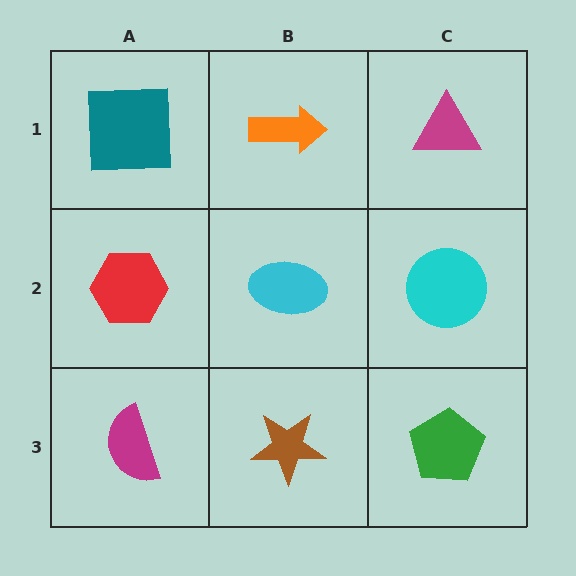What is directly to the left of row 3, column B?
A magenta semicircle.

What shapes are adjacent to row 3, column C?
A cyan circle (row 2, column C), a brown star (row 3, column B).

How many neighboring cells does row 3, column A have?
2.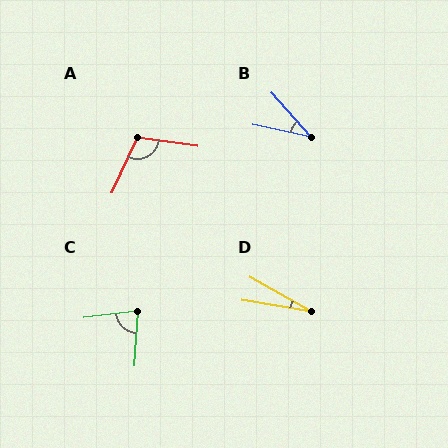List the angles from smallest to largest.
D (19°), B (36°), C (80°), A (107°).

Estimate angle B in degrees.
Approximately 36 degrees.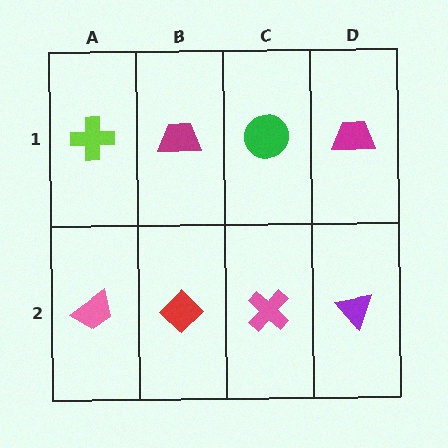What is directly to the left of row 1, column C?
A magenta trapezoid.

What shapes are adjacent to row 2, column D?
A magenta trapezoid (row 1, column D), a pink cross (row 2, column C).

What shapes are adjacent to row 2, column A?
A lime cross (row 1, column A), a red diamond (row 2, column B).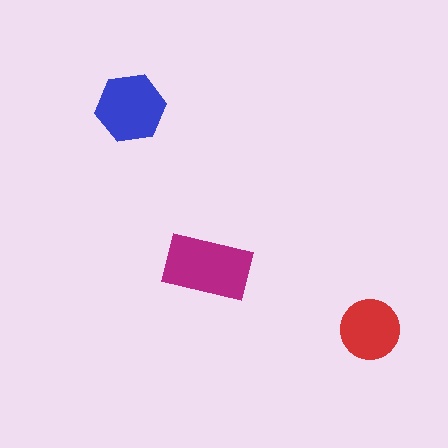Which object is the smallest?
The red circle.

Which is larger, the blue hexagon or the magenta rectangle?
The magenta rectangle.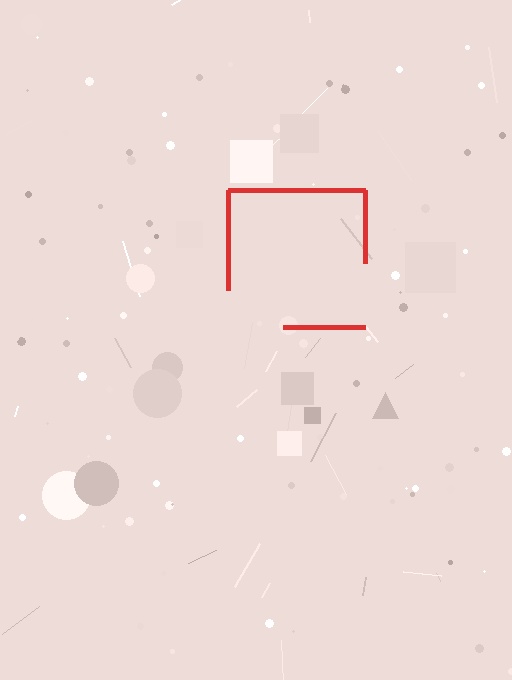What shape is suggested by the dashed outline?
The dashed outline suggests a square.